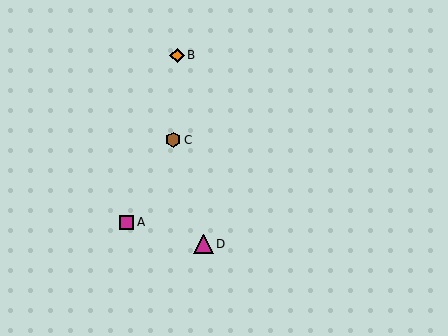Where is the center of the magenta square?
The center of the magenta square is at (127, 222).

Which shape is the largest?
The magenta triangle (labeled D) is the largest.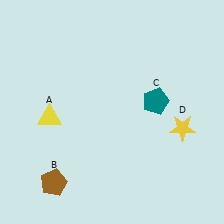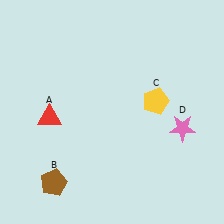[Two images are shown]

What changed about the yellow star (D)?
In Image 1, D is yellow. In Image 2, it changed to pink.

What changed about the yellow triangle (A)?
In Image 1, A is yellow. In Image 2, it changed to red.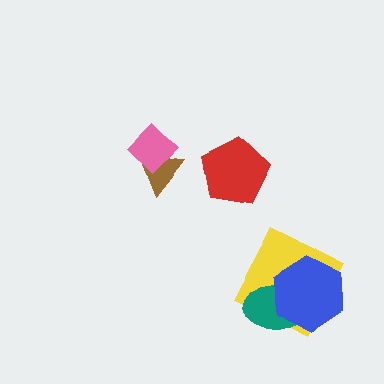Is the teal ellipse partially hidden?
Yes, it is partially covered by another shape.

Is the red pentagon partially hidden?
No, no other shape covers it.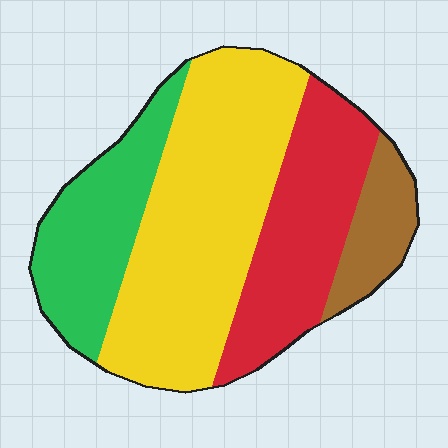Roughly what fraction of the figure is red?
Red takes up about one quarter (1/4) of the figure.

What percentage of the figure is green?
Green takes up about one fifth (1/5) of the figure.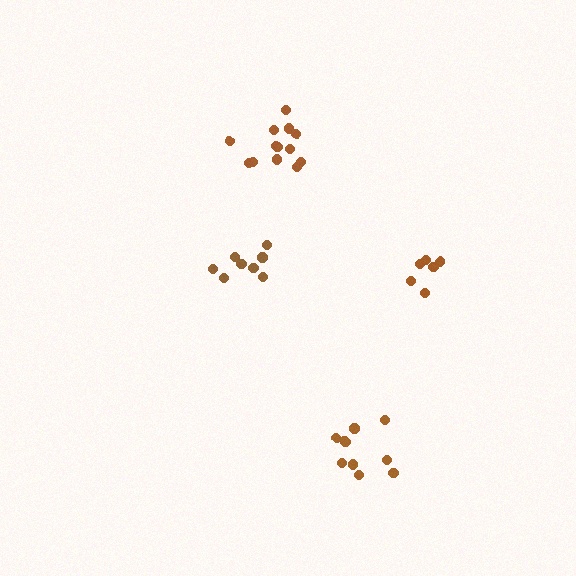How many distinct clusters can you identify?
There are 4 distinct clusters.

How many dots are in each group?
Group 1: 8 dots, Group 2: 7 dots, Group 3: 9 dots, Group 4: 13 dots (37 total).